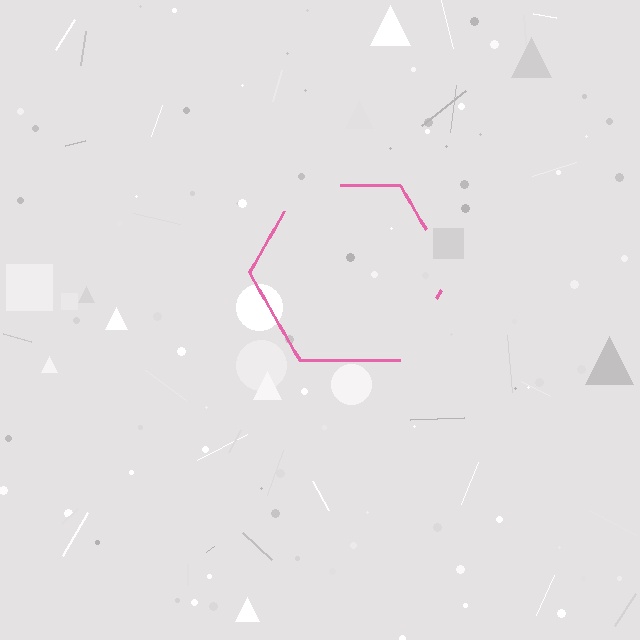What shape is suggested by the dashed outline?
The dashed outline suggests a hexagon.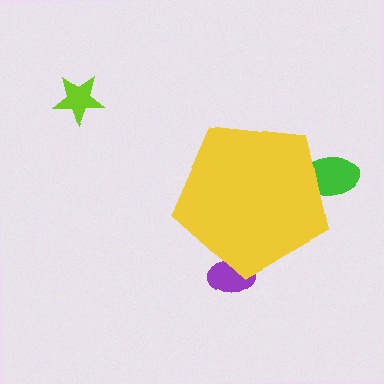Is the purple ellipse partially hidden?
Yes, the purple ellipse is partially hidden behind the yellow pentagon.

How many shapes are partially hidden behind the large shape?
2 shapes are partially hidden.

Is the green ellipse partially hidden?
Yes, the green ellipse is partially hidden behind the yellow pentagon.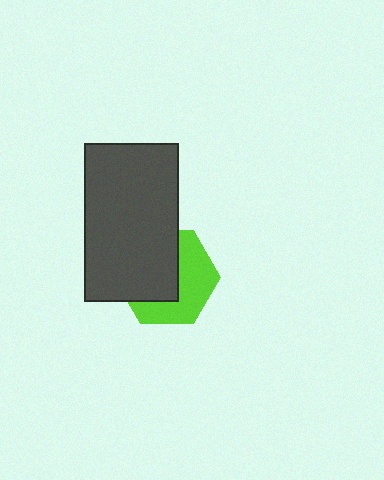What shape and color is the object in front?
The object in front is a dark gray rectangle.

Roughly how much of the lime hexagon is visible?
About half of it is visible (roughly 48%).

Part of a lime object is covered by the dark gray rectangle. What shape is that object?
It is a hexagon.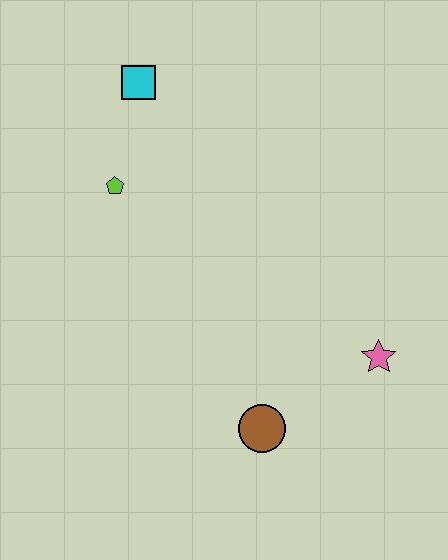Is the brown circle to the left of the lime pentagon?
No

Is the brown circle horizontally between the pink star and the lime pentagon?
Yes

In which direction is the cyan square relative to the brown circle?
The cyan square is above the brown circle.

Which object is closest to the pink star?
The brown circle is closest to the pink star.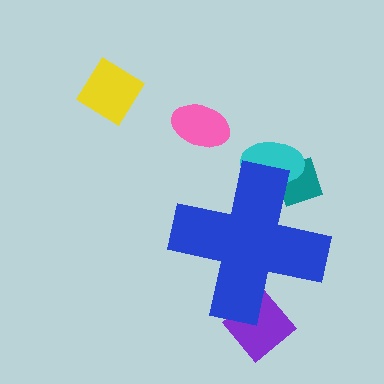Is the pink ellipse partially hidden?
No, the pink ellipse is fully visible.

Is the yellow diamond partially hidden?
No, the yellow diamond is fully visible.